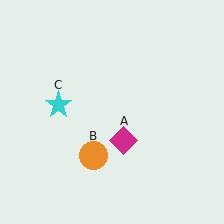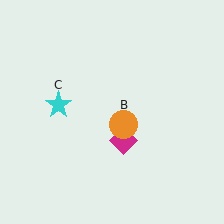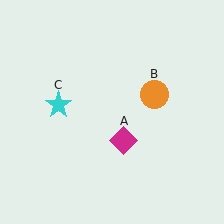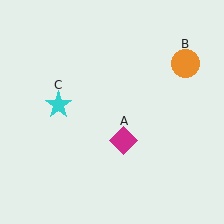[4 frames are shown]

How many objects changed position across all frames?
1 object changed position: orange circle (object B).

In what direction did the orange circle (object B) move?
The orange circle (object B) moved up and to the right.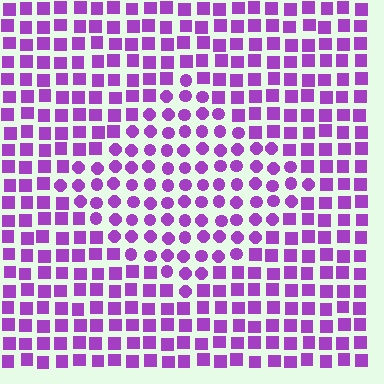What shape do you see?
I see a diamond.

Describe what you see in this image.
The image is filled with small purple elements arranged in a uniform grid. A diamond-shaped region contains circles, while the surrounding area contains squares. The boundary is defined purely by the change in element shape.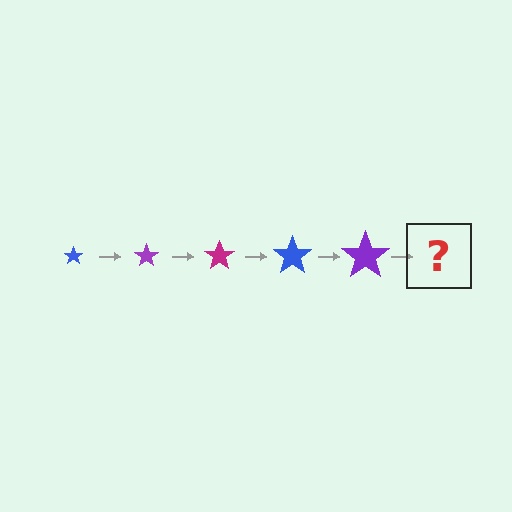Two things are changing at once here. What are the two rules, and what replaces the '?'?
The two rules are that the star grows larger each step and the color cycles through blue, purple, and magenta. The '?' should be a magenta star, larger than the previous one.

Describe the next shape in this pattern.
It should be a magenta star, larger than the previous one.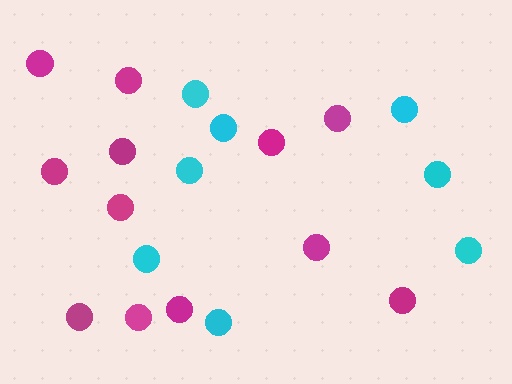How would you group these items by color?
There are 2 groups: one group of cyan circles (8) and one group of magenta circles (12).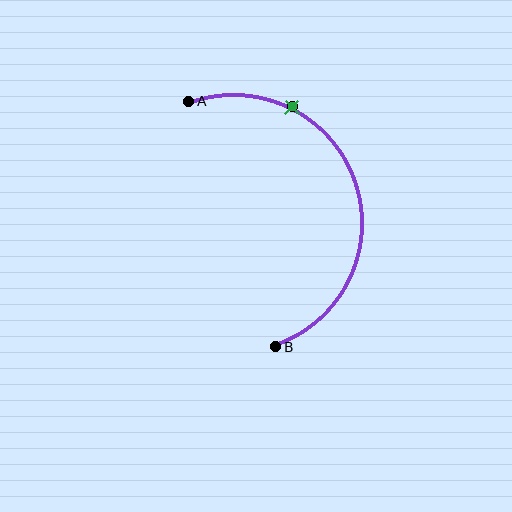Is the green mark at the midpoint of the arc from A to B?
No. The green mark lies on the arc but is closer to endpoint A. The arc midpoint would be at the point on the curve equidistant along the arc from both A and B.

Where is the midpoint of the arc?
The arc midpoint is the point on the curve farthest from the straight line joining A and B. It sits to the right of that line.